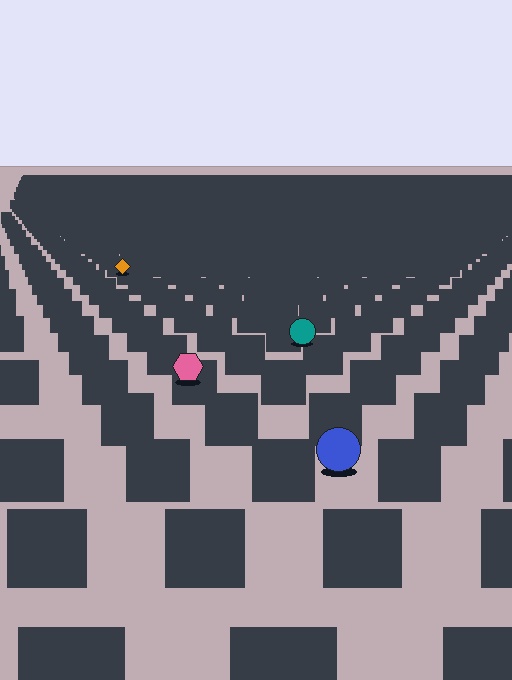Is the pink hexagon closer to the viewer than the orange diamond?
Yes. The pink hexagon is closer — you can tell from the texture gradient: the ground texture is coarser near it.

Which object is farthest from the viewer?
The orange diamond is farthest from the viewer. It appears smaller and the ground texture around it is denser.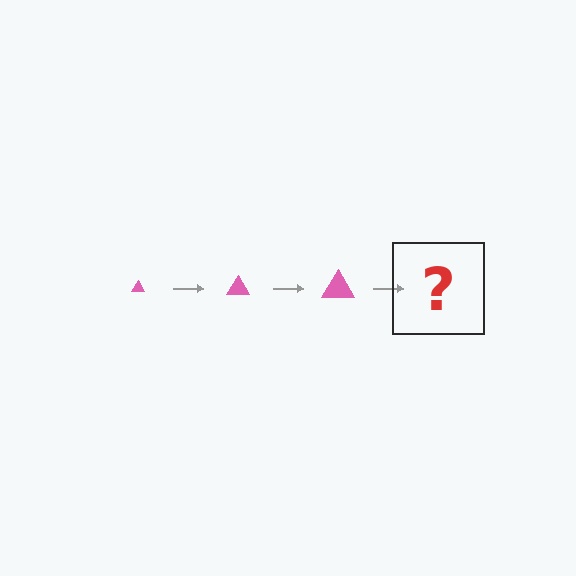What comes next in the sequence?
The next element should be a pink triangle, larger than the previous one.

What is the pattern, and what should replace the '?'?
The pattern is that the triangle gets progressively larger each step. The '?' should be a pink triangle, larger than the previous one.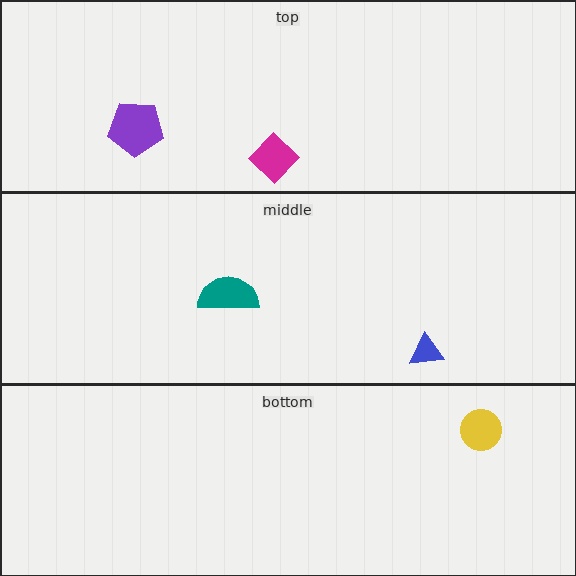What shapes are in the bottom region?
The yellow circle.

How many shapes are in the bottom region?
1.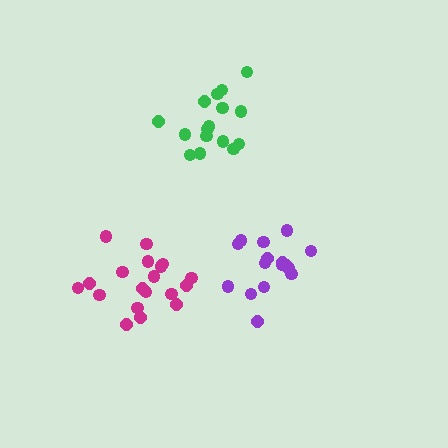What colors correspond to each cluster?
The clusters are colored: magenta, green, purple.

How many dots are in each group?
Group 1: 19 dots, Group 2: 16 dots, Group 3: 16 dots (51 total).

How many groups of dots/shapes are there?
There are 3 groups.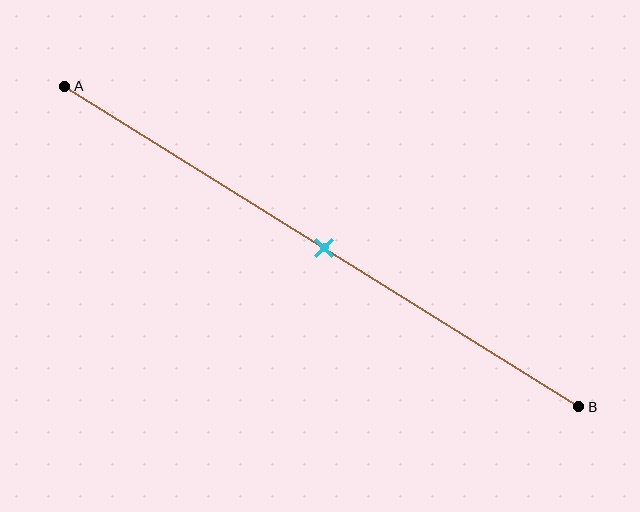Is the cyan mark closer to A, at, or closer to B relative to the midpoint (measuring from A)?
The cyan mark is approximately at the midpoint of segment AB.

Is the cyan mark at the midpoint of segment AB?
Yes, the mark is approximately at the midpoint.